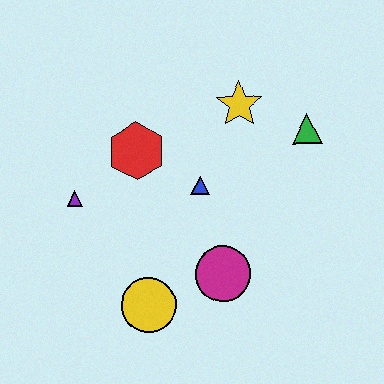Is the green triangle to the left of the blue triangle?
No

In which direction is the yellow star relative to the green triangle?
The yellow star is to the left of the green triangle.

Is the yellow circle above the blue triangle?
No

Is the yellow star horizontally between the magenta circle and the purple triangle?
No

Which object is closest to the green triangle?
The yellow star is closest to the green triangle.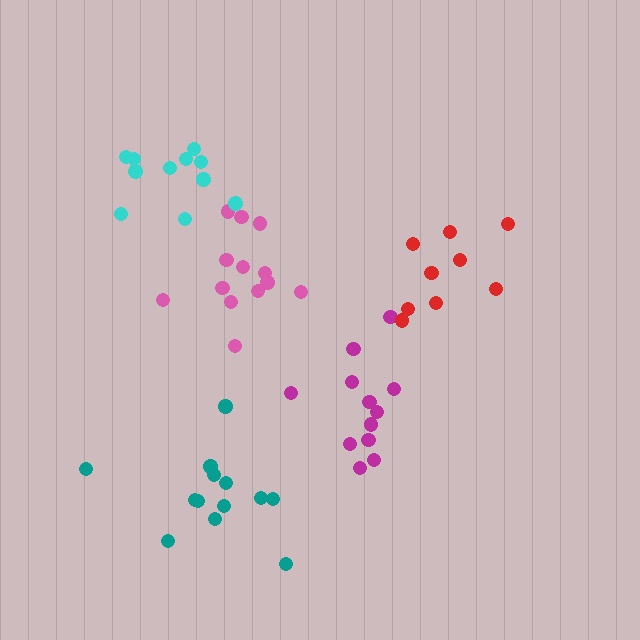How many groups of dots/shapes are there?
There are 5 groups.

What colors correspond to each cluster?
The clusters are colored: teal, magenta, red, pink, cyan.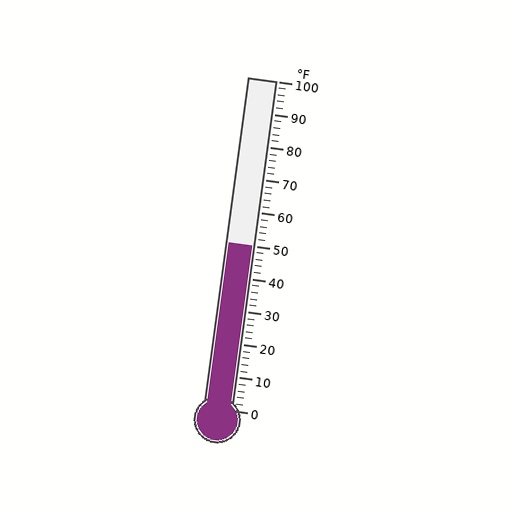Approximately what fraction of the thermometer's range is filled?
The thermometer is filled to approximately 50% of its range.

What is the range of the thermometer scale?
The thermometer scale ranges from 0°F to 100°F.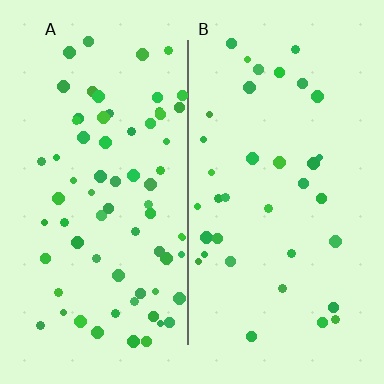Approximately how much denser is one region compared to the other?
Approximately 2.0× — region A over region B.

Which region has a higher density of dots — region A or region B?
A (the left).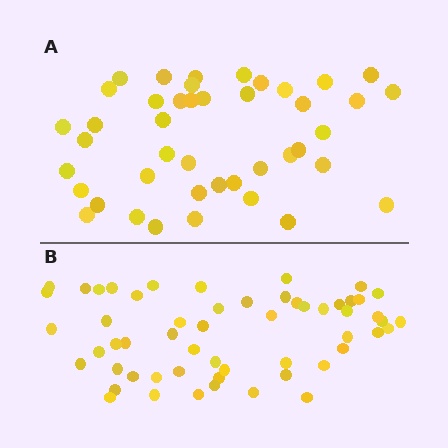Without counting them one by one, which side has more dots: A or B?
Region B (the bottom region) has more dots.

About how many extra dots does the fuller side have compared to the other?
Region B has approximately 15 more dots than region A.